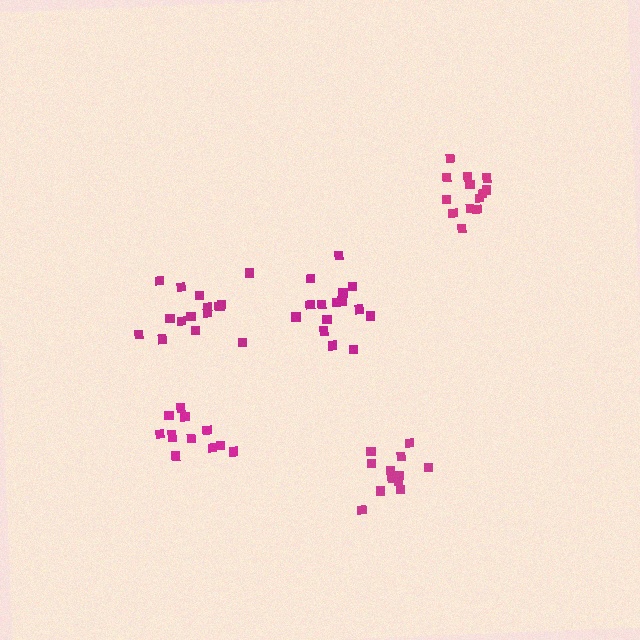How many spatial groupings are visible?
There are 5 spatial groupings.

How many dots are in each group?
Group 1: 13 dots, Group 2: 15 dots, Group 3: 12 dots, Group 4: 12 dots, Group 5: 15 dots (67 total).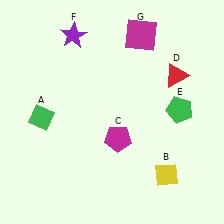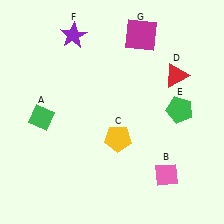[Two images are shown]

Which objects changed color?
B changed from yellow to pink. C changed from magenta to yellow.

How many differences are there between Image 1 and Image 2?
There are 2 differences between the two images.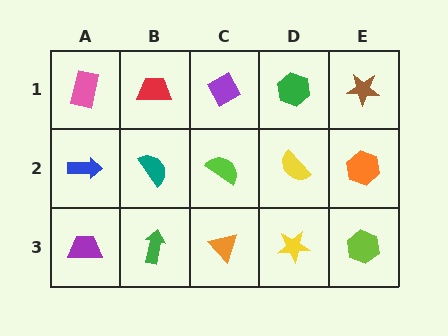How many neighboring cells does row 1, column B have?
3.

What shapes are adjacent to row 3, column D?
A yellow semicircle (row 2, column D), an orange triangle (row 3, column C), a lime hexagon (row 3, column E).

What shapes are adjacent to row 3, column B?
A teal semicircle (row 2, column B), a purple trapezoid (row 3, column A), an orange triangle (row 3, column C).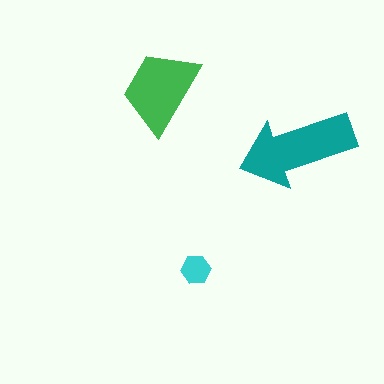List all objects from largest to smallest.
The teal arrow, the green trapezoid, the cyan hexagon.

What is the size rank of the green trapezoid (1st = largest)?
2nd.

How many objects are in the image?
There are 3 objects in the image.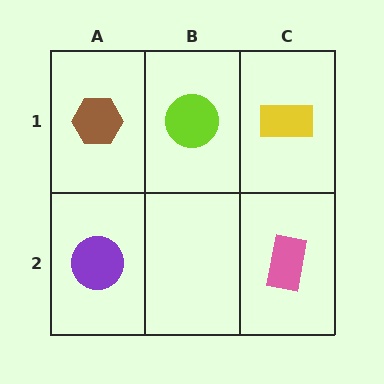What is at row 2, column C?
A pink rectangle.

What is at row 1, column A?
A brown hexagon.